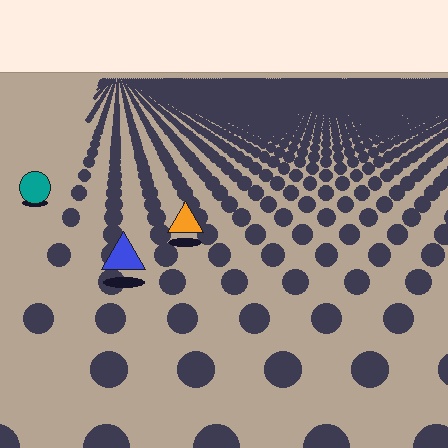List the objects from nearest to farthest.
From nearest to farthest: the blue triangle, the orange triangle, the teal circle.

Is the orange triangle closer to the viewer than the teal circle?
Yes. The orange triangle is closer — you can tell from the texture gradient: the ground texture is coarser near it.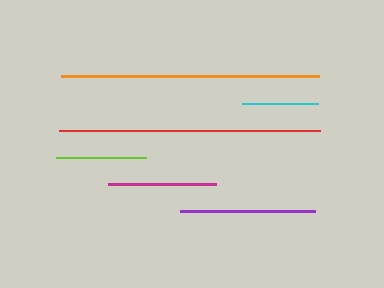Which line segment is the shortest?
The cyan line is the shortest at approximately 76 pixels.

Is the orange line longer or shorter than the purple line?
The orange line is longer than the purple line.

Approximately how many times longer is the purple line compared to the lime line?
The purple line is approximately 1.5 times the length of the lime line.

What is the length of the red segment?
The red segment is approximately 261 pixels long.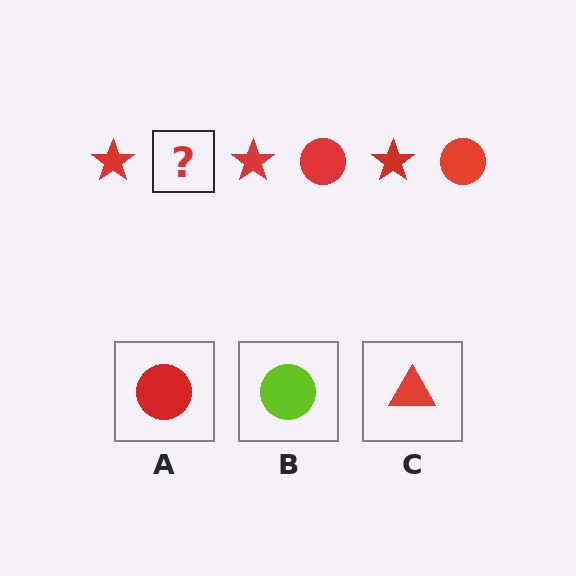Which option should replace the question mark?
Option A.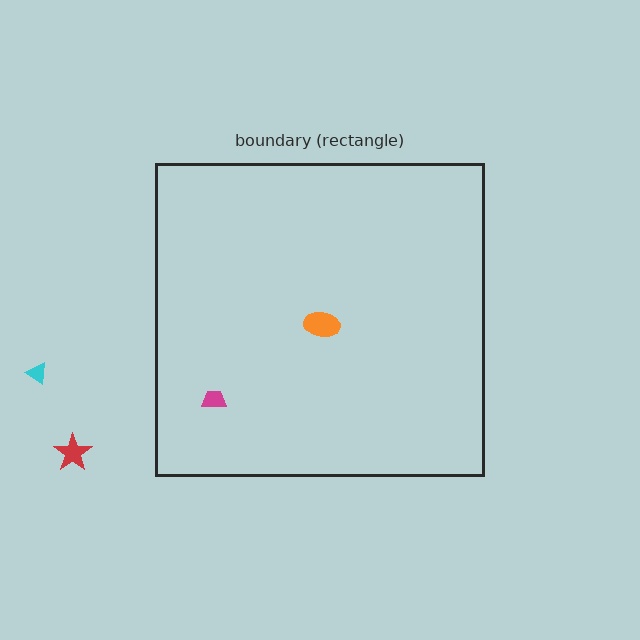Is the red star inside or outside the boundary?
Outside.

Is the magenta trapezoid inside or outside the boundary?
Inside.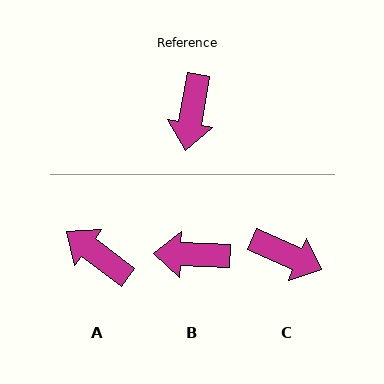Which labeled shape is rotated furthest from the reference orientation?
A, about 117 degrees away.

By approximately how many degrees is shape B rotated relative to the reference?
Approximately 82 degrees clockwise.